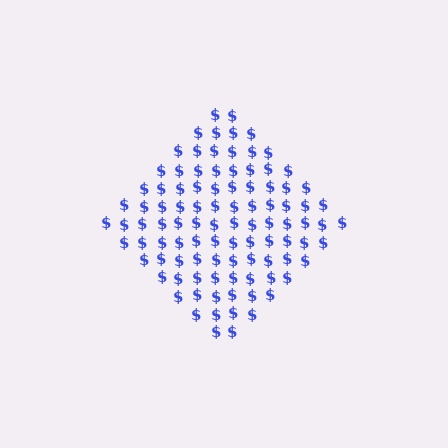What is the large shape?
The large shape is a diamond.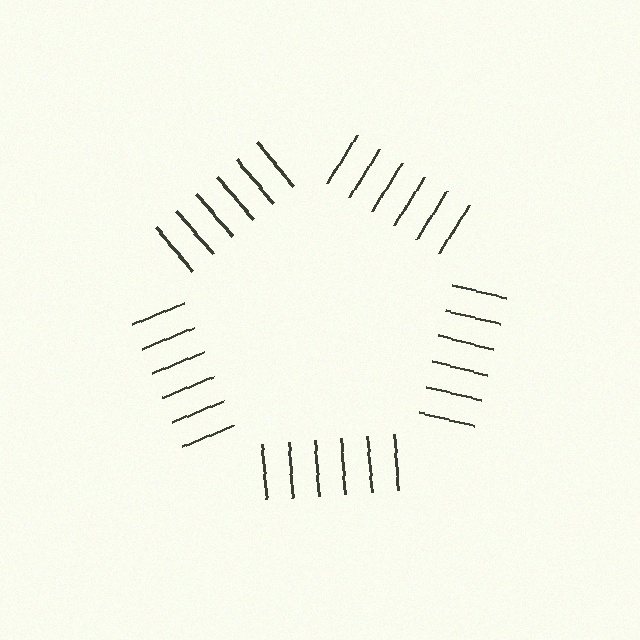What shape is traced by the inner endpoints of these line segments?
An illusory pentagon — the line segments terminate on its edges but no continuous stroke is drawn.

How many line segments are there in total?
30 — 6 along each of the 5 edges.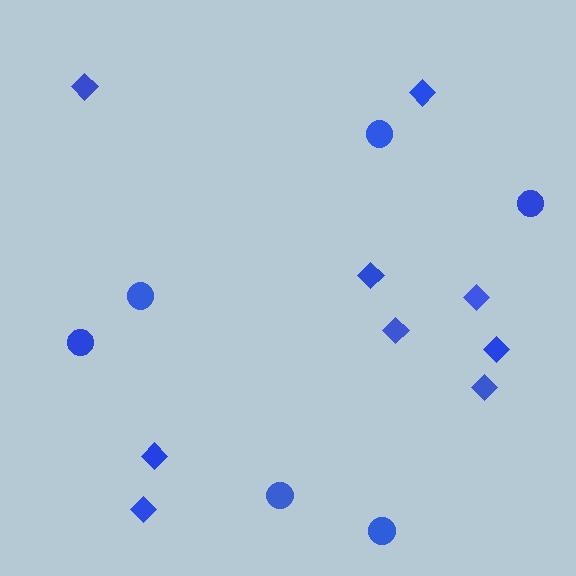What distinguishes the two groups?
There are 2 groups: one group of circles (6) and one group of diamonds (9).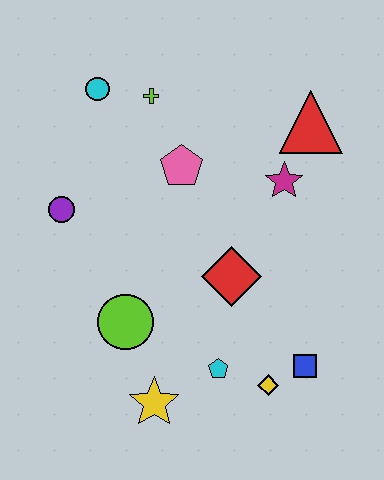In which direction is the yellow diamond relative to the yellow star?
The yellow diamond is to the right of the yellow star.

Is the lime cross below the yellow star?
No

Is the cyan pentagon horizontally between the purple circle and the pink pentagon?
No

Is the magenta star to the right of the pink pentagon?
Yes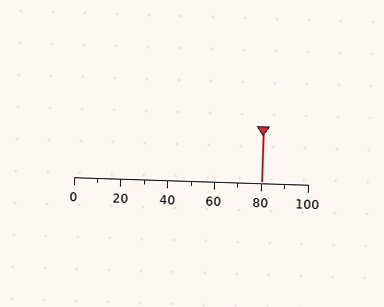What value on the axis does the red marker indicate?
The marker indicates approximately 80.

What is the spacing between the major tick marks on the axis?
The major ticks are spaced 20 apart.